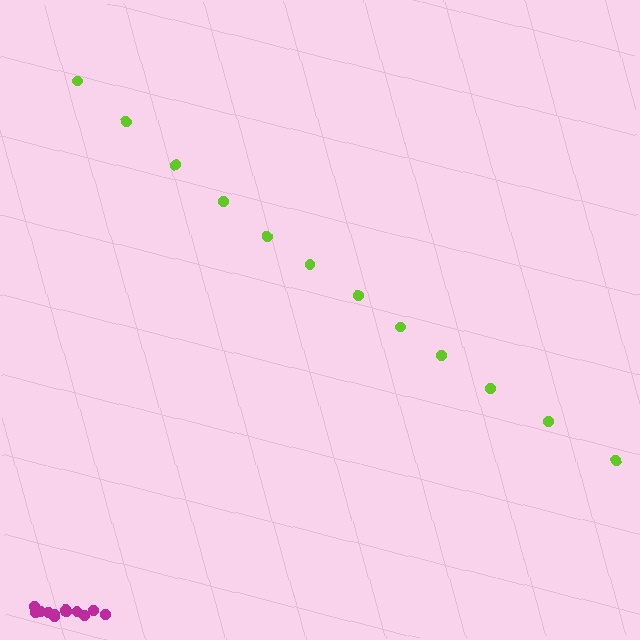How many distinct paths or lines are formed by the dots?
There are 2 distinct paths.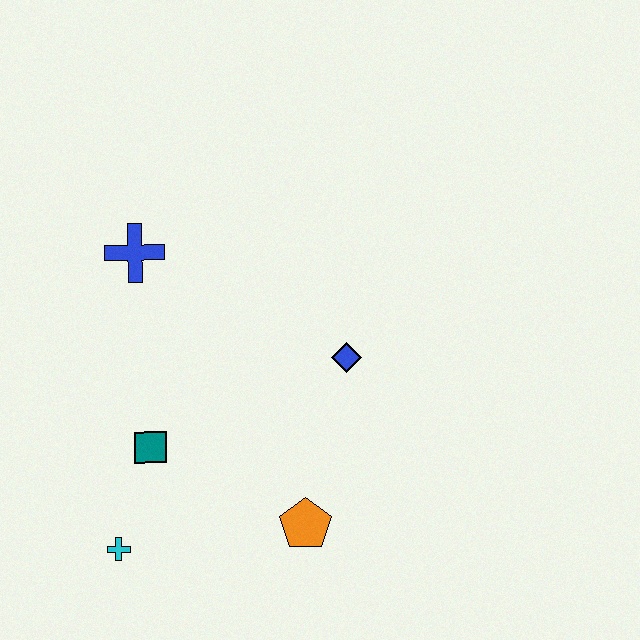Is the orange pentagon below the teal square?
Yes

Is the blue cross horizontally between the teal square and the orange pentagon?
No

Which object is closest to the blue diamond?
The orange pentagon is closest to the blue diamond.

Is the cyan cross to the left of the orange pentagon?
Yes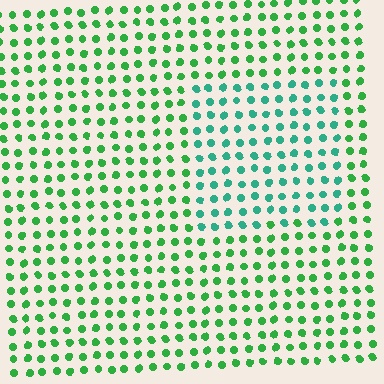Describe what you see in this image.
The image is filled with small green elements in a uniform arrangement. A rectangle-shaped region is visible where the elements are tinted to a slightly different hue, forming a subtle color boundary.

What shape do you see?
I see a rectangle.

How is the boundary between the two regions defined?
The boundary is defined purely by a slight shift in hue (about 34 degrees). Spacing, size, and orientation are identical on both sides.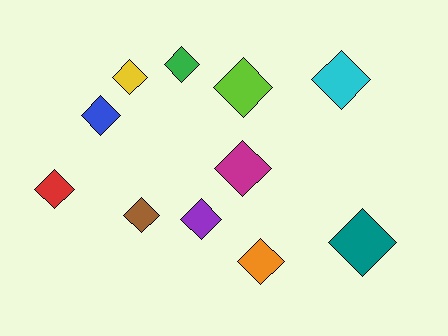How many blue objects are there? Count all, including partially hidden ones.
There is 1 blue object.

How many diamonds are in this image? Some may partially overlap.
There are 11 diamonds.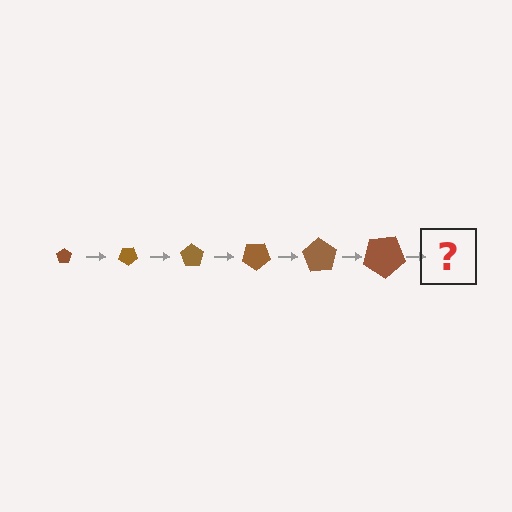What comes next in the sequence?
The next element should be a pentagon, larger than the previous one and rotated 210 degrees from the start.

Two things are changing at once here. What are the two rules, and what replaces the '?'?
The two rules are that the pentagon grows larger each step and it rotates 35 degrees each step. The '?' should be a pentagon, larger than the previous one and rotated 210 degrees from the start.